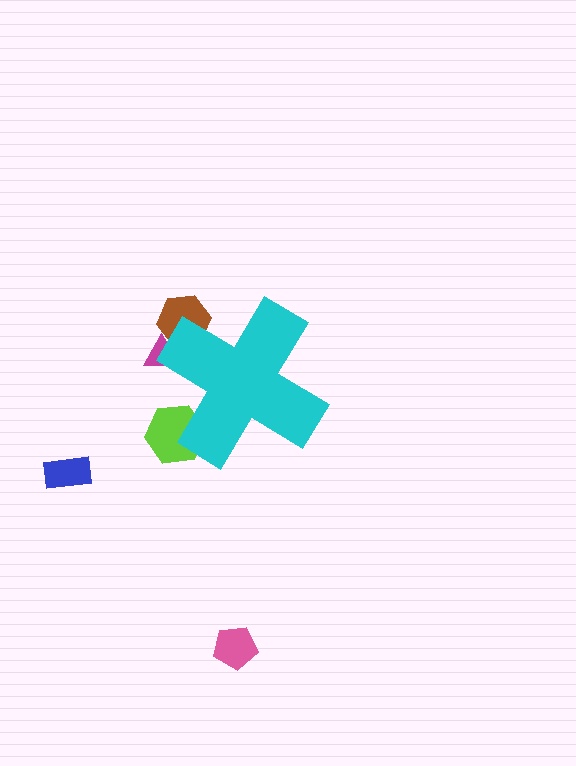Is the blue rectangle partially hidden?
No, the blue rectangle is fully visible.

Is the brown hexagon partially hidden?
Yes, the brown hexagon is partially hidden behind the cyan cross.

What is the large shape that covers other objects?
A cyan cross.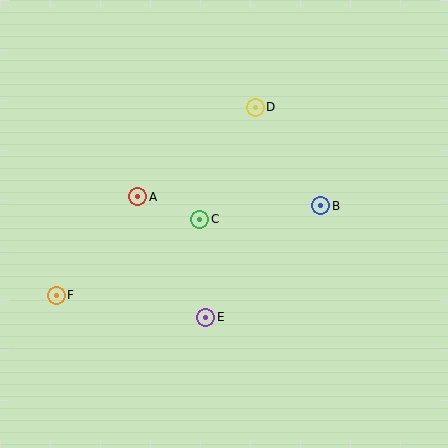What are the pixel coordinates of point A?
Point A is at (138, 197).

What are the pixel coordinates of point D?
Point D is at (255, 107).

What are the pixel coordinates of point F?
Point F is at (56, 295).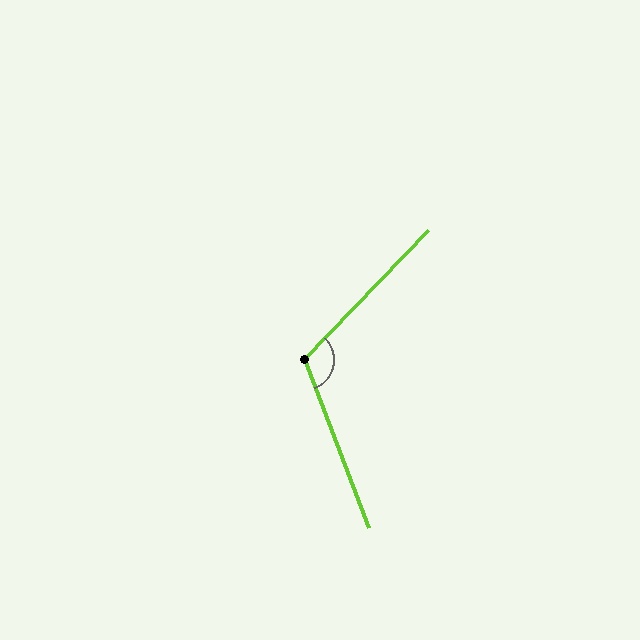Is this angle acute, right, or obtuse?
It is obtuse.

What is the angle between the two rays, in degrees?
Approximately 115 degrees.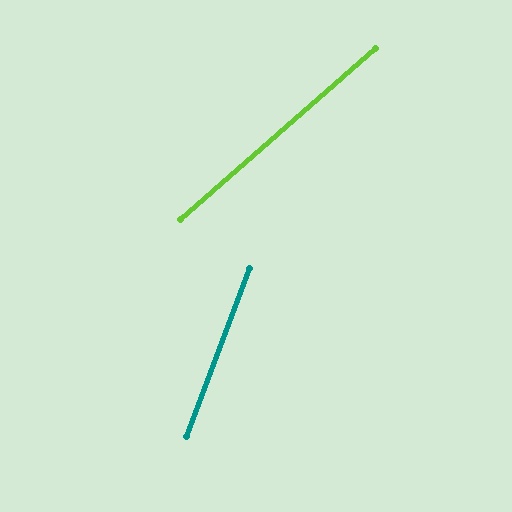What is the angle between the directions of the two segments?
Approximately 28 degrees.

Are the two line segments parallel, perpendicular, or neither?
Neither parallel nor perpendicular — they differ by about 28°.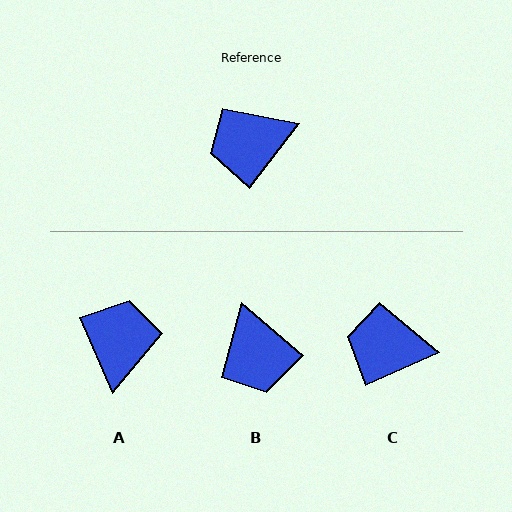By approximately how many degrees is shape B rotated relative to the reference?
Approximately 87 degrees counter-clockwise.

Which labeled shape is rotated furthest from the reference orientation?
A, about 119 degrees away.